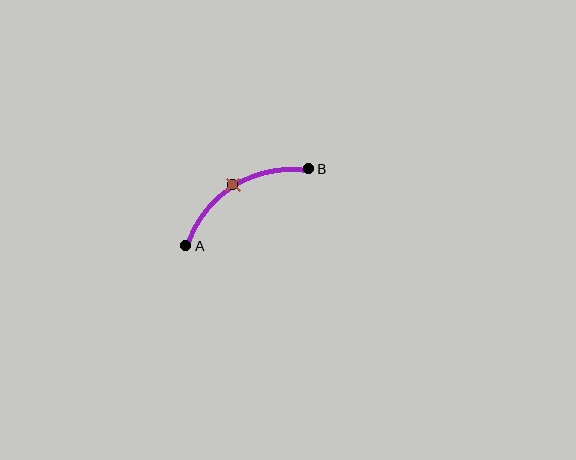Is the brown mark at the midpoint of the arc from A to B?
Yes. The brown mark lies on the arc at equal arc-length from both A and B — it is the arc midpoint.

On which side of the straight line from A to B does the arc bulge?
The arc bulges above the straight line connecting A and B.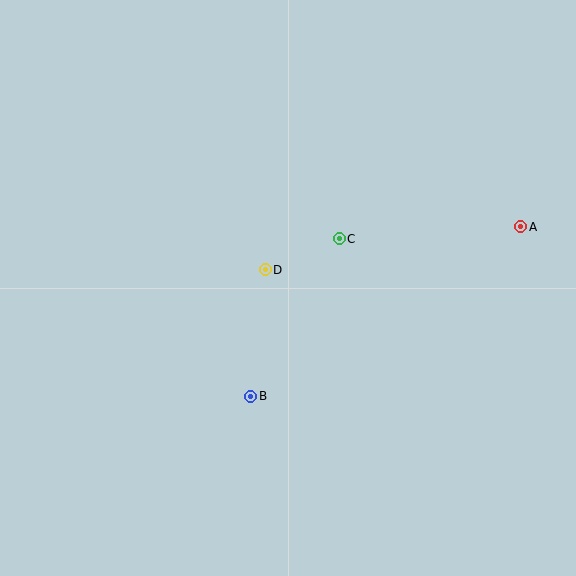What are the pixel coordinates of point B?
Point B is at (251, 396).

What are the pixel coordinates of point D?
Point D is at (265, 270).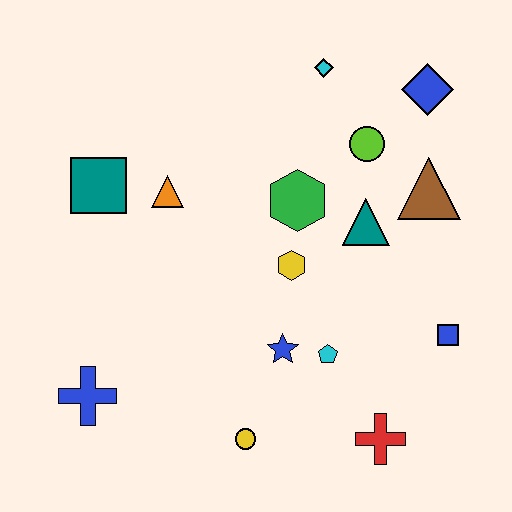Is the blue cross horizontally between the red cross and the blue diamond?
No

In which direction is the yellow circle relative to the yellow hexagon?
The yellow circle is below the yellow hexagon.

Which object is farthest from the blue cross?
The blue diamond is farthest from the blue cross.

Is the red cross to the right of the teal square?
Yes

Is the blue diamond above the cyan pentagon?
Yes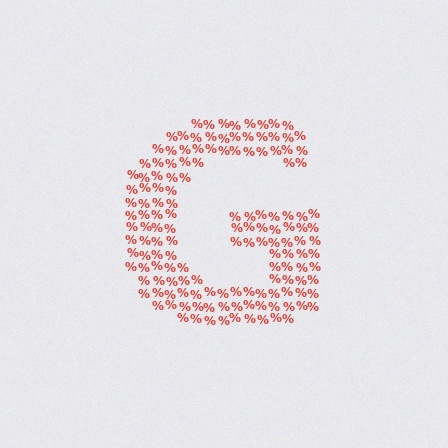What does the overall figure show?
The overall figure shows the letter G.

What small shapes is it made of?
It is made of small percent signs.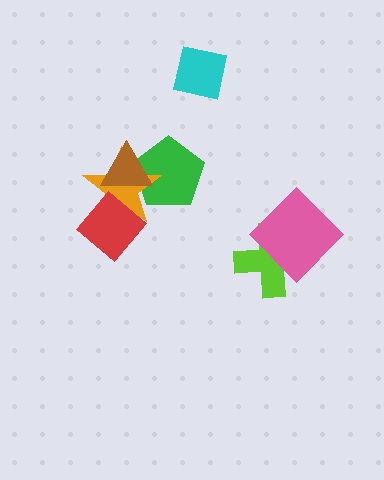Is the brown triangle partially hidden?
Yes, it is partially covered by another shape.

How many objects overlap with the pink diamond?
1 object overlaps with the pink diamond.